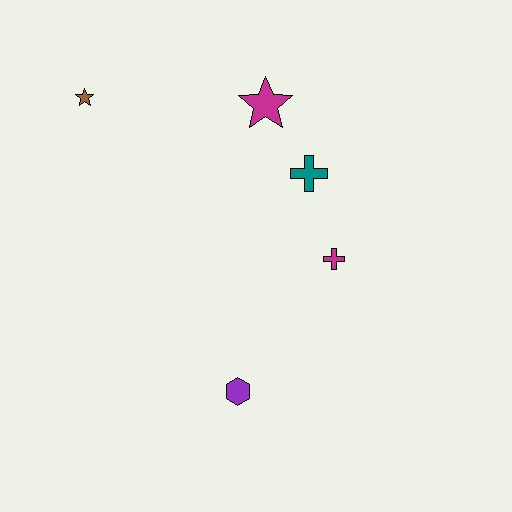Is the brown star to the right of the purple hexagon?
No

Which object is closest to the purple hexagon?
The magenta cross is closest to the purple hexagon.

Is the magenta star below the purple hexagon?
No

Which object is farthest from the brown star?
The purple hexagon is farthest from the brown star.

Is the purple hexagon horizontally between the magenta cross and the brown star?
Yes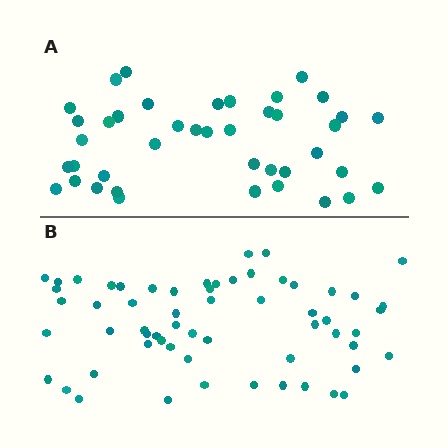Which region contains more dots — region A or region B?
Region B (the bottom region) has more dots.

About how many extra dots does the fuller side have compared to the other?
Region B has approximately 20 more dots than region A.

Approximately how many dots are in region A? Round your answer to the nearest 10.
About 40 dots. (The exact count is 41, which rounds to 40.)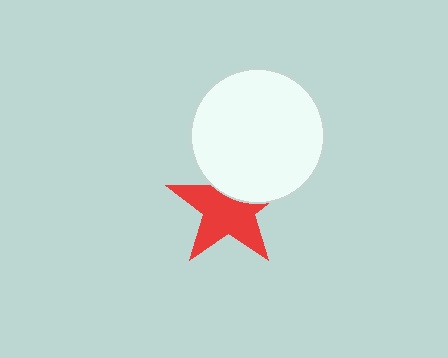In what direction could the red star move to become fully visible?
The red star could move down. That would shift it out from behind the white circle entirely.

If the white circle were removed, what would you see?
You would see the complete red star.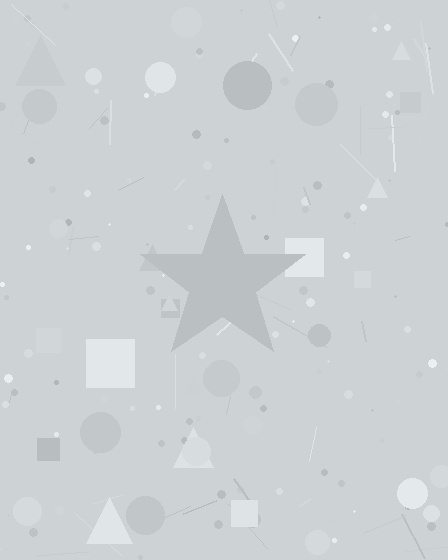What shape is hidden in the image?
A star is hidden in the image.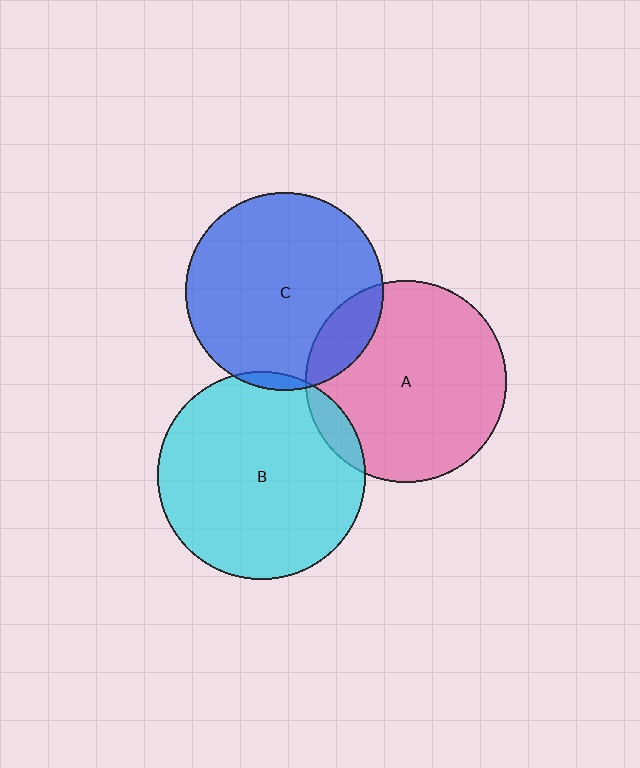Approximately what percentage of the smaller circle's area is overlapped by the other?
Approximately 5%.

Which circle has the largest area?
Circle B (cyan).